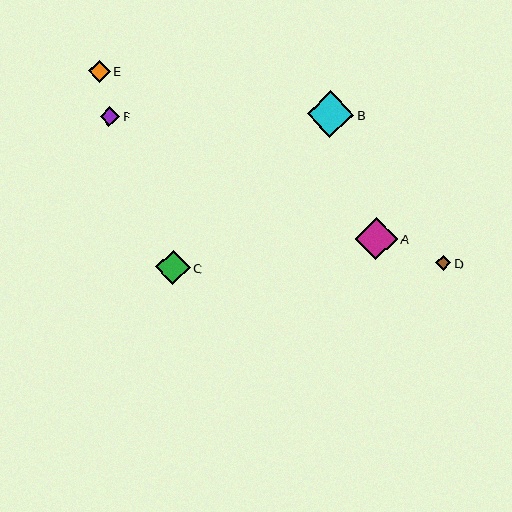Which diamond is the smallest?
Diamond D is the smallest with a size of approximately 15 pixels.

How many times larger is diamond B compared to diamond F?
Diamond B is approximately 2.3 times the size of diamond F.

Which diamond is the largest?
Diamond B is the largest with a size of approximately 46 pixels.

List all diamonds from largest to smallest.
From largest to smallest: B, A, C, E, F, D.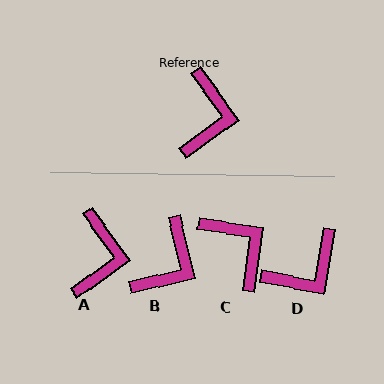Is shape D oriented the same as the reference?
No, it is off by about 47 degrees.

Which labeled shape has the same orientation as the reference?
A.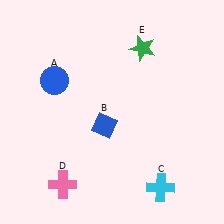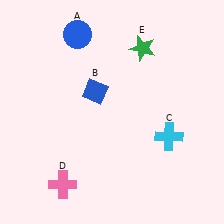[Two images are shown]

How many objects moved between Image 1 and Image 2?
3 objects moved between the two images.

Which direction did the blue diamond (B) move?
The blue diamond (B) moved up.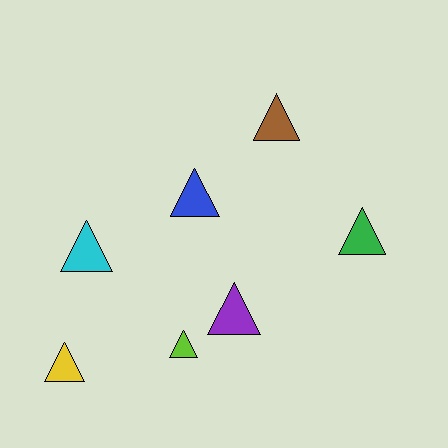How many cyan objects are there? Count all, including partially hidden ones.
There is 1 cyan object.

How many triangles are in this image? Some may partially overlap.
There are 7 triangles.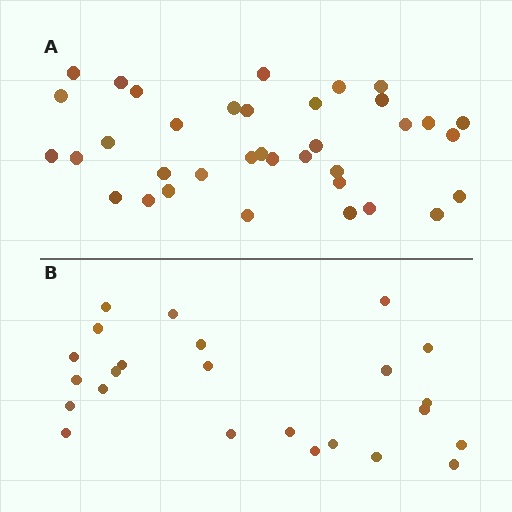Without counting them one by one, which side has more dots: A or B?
Region A (the top region) has more dots.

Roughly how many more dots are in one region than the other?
Region A has roughly 12 or so more dots than region B.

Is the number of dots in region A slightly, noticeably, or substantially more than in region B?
Region A has substantially more. The ratio is roughly 1.5 to 1.